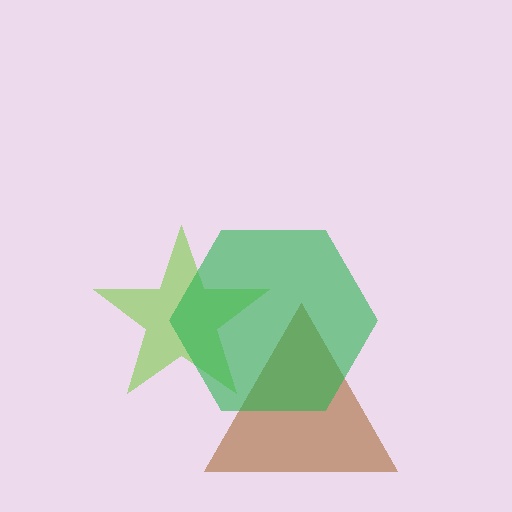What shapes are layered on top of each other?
The layered shapes are: a lime star, a brown triangle, a green hexagon.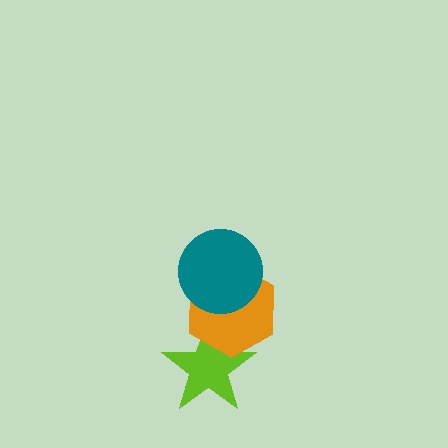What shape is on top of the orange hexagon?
The teal circle is on top of the orange hexagon.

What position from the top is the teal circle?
The teal circle is 1st from the top.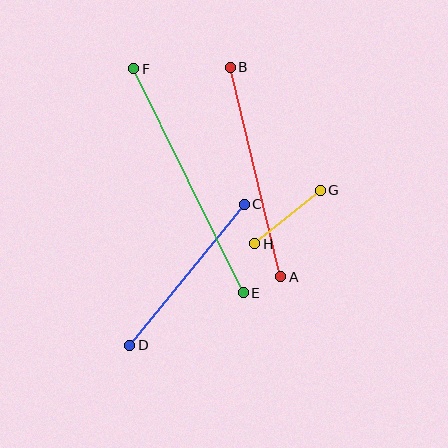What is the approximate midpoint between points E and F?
The midpoint is at approximately (188, 181) pixels.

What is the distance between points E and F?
The distance is approximately 249 pixels.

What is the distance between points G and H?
The distance is approximately 85 pixels.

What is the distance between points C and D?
The distance is approximately 182 pixels.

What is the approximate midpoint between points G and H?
The midpoint is at approximately (288, 217) pixels.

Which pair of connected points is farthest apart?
Points E and F are farthest apart.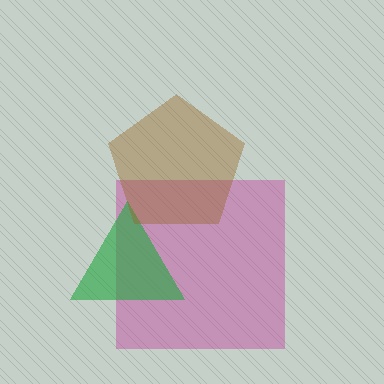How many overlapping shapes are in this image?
There are 3 overlapping shapes in the image.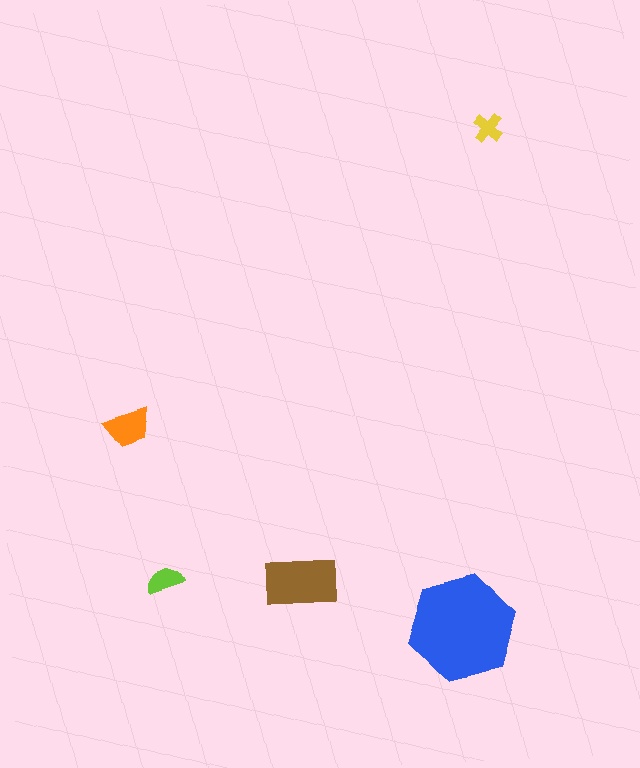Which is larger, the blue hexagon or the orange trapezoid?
The blue hexagon.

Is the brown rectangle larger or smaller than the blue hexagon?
Smaller.